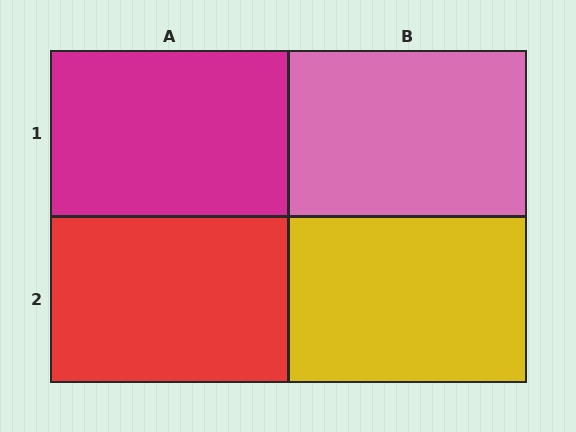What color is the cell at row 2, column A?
Red.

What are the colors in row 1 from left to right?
Magenta, pink.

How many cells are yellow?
1 cell is yellow.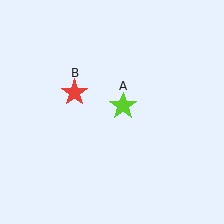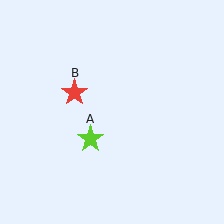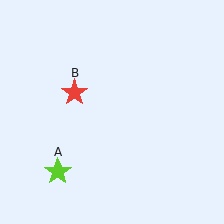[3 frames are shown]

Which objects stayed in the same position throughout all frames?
Red star (object B) remained stationary.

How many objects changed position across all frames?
1 object changed position: lime star (object A).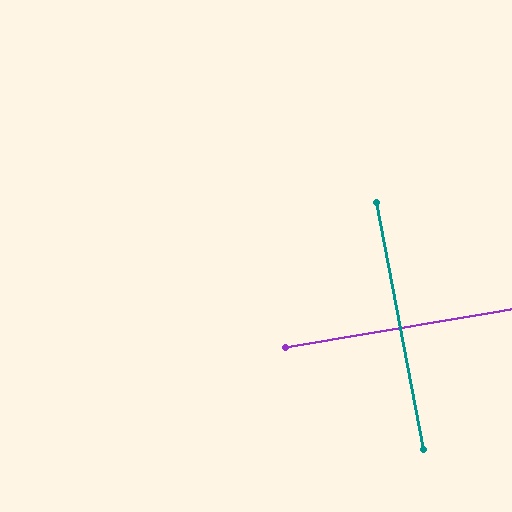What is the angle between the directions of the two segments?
Approximately 89 degrees.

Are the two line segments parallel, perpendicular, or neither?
Perpendicular — they meet at approximately 89°.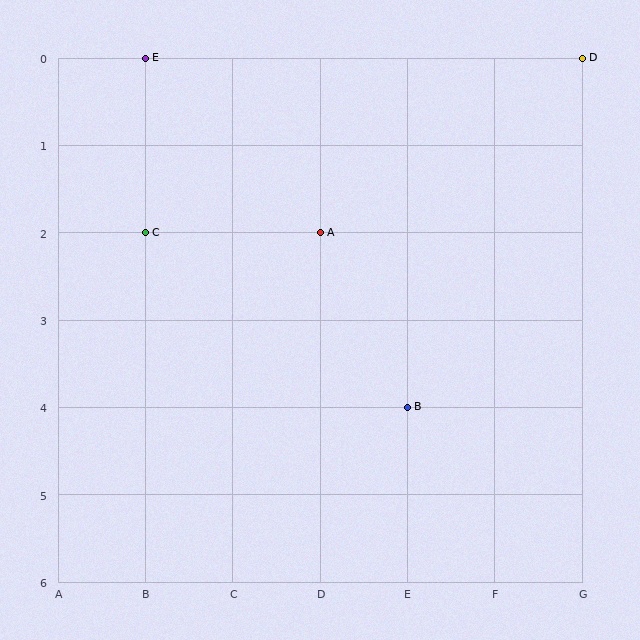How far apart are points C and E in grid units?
Points C and E are 2 rows apart.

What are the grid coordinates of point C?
Point C is at grid coordinates (B, 2).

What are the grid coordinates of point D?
Point D is at grid coordinates (G, 0).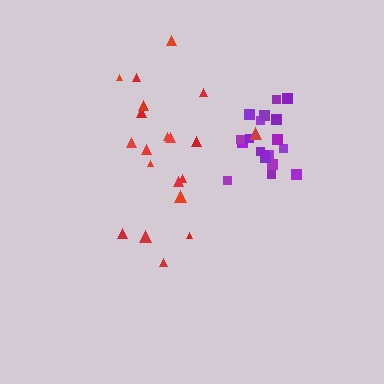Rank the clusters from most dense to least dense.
purple, red.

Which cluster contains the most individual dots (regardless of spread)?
Red (20).